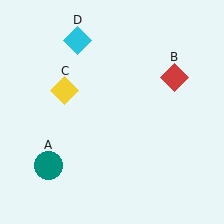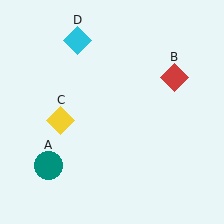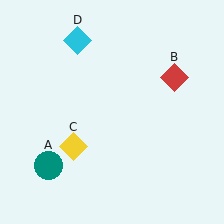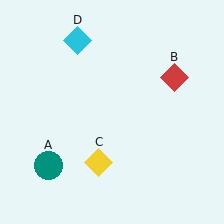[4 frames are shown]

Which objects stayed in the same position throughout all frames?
Teal circle (object A) and red diamond (object B) and cyan diamond (object D) remained stationary.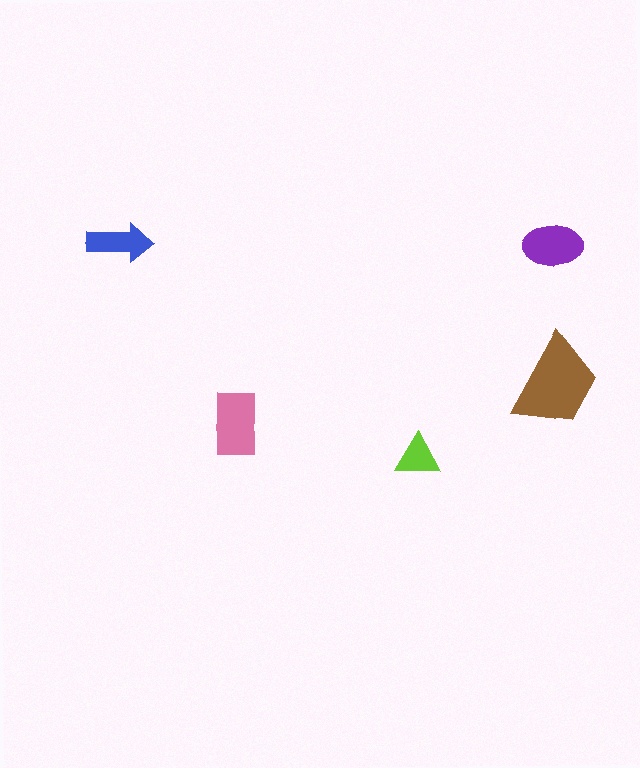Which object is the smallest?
The lime triangle.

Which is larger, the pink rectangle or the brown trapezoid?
The brown trapezoid.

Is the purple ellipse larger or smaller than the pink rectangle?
Smaller.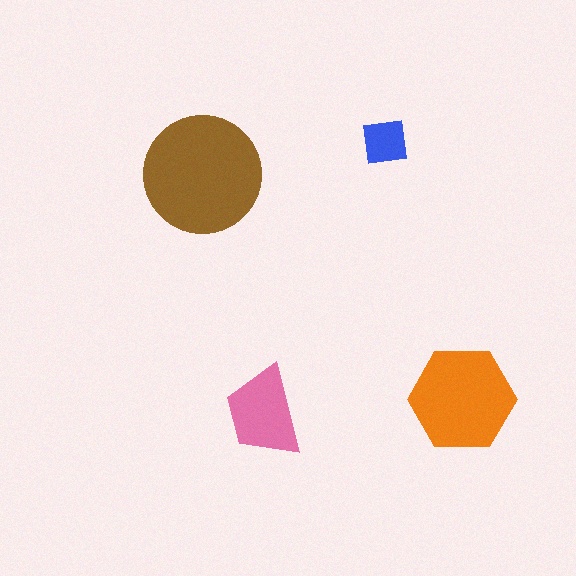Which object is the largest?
The brown circle.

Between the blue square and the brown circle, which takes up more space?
The brown circle.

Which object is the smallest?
The blue square.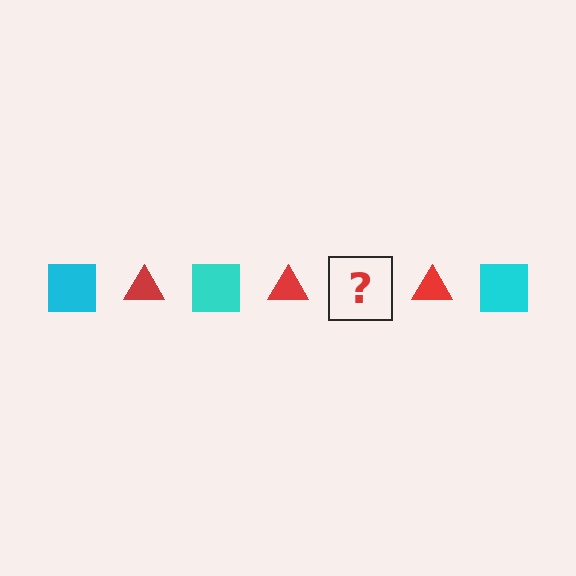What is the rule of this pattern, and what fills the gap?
The rule is that the pattern alternates between cyan square and red triangle. The gap should be filled with a cyan square.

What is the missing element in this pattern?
The missing element is a cyan square.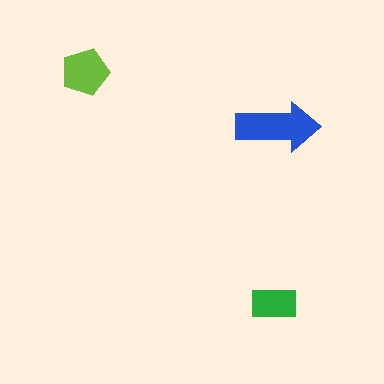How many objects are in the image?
There are 3 objects in the image.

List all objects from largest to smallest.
The blue arrow, the lime pentagon, the green rectangle.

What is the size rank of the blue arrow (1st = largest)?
1st.